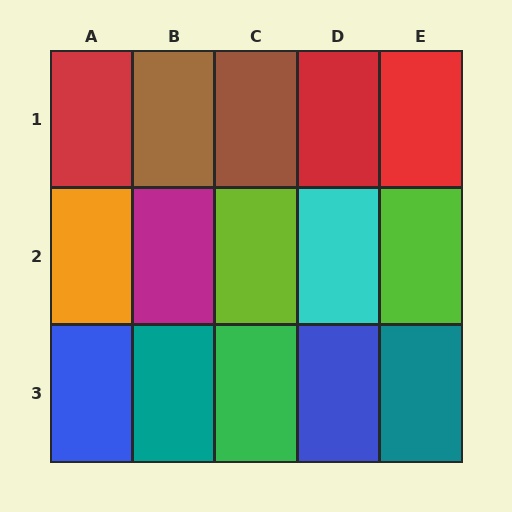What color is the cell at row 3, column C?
Green.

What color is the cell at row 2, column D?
Cyan.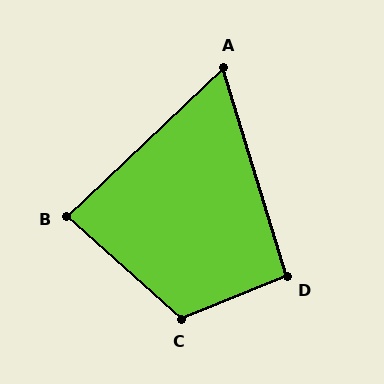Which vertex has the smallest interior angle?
A, at approximately 64 degrees.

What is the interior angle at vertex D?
Approximately 95 degrees (approximately right).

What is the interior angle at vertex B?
Approximately 85 degrees (approximately right).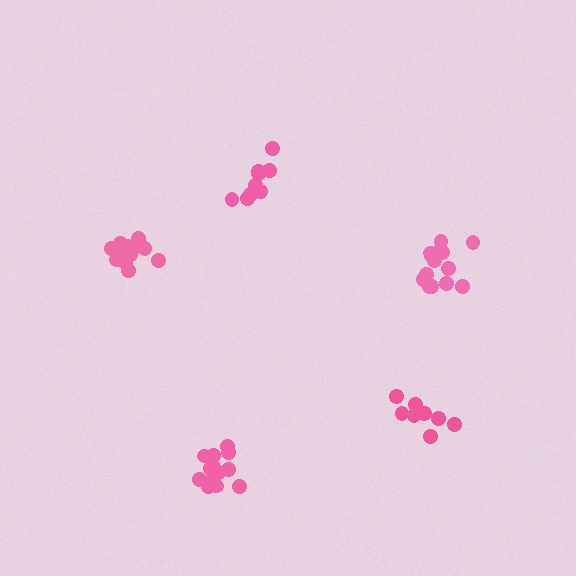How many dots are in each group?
Group 1: 12 dots, Group 2: 14 dots, Group 3: 8 dots, Group 4: 14 dots, Group 5: 9 dots (57 total).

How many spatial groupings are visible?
There are 5 spatial groupings.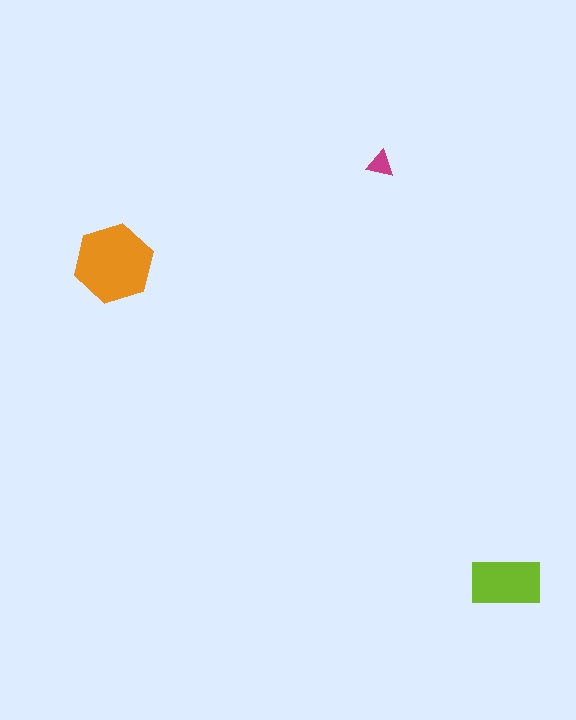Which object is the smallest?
The magenta triangle.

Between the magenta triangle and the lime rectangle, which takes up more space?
The lime rectangle.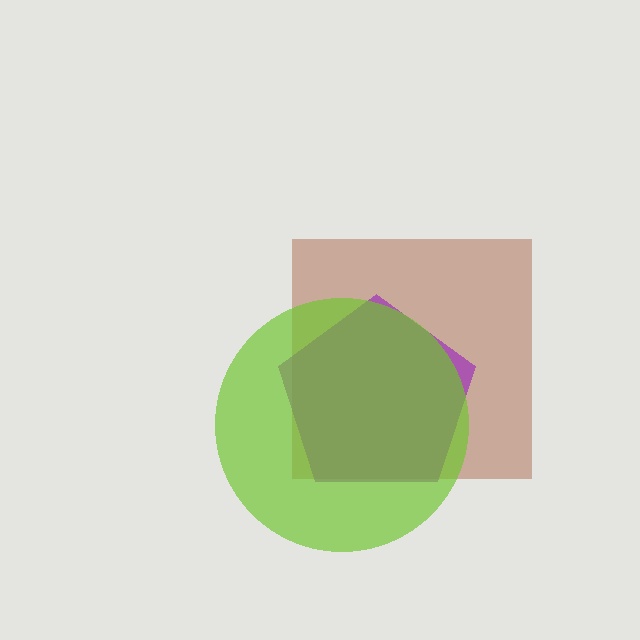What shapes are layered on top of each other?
The layered shapes are: a brown square, a purple pentagon, a lime circle.